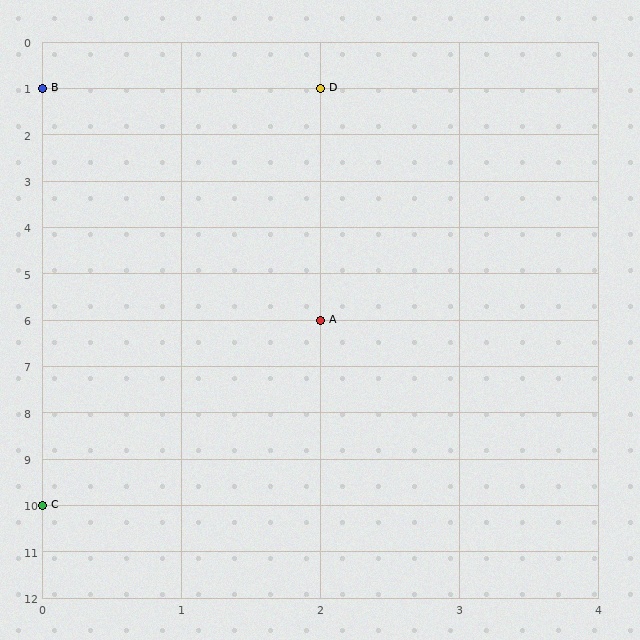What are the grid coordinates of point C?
Point C is at grid coordinates (0, 10).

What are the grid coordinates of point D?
Point D is at grid coordinates (2, 1).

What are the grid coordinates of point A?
Point A is at grid coordinates (2, 6).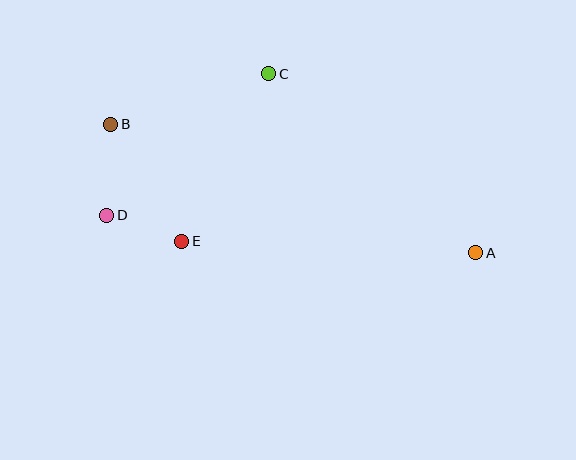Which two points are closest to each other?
Points D and E are closest to each other.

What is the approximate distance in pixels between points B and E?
The distance between B and E is approximately 137 pixels.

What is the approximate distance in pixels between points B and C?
The distance between B and C is approximately 166 pixels.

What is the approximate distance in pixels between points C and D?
The distance between C and D is approximately 215 pixels.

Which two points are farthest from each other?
Points A and B are farthest from each other.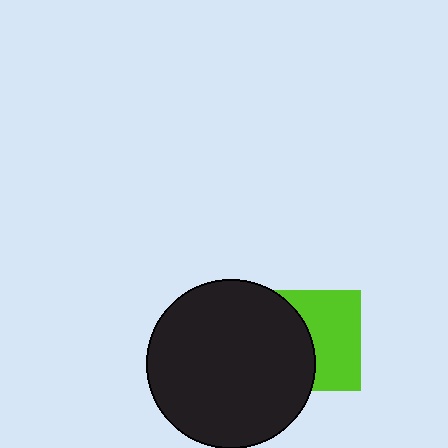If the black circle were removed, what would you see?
You would see the complete lime square.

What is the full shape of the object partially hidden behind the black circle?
The partially hidden object is a lime square.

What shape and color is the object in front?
The object in front is a black circle.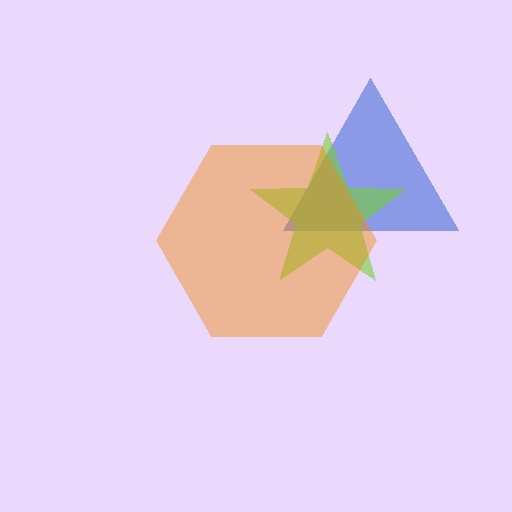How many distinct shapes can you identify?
There are 3 distinct shapes: a blue triangle, a lime star, an orange hexagon.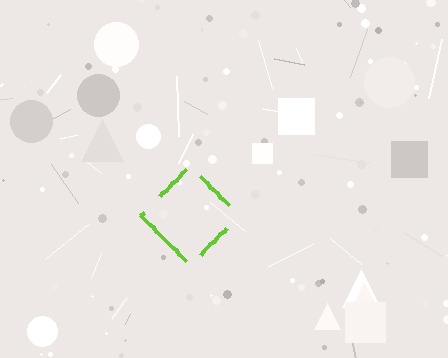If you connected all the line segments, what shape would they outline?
They would outline a diamond.